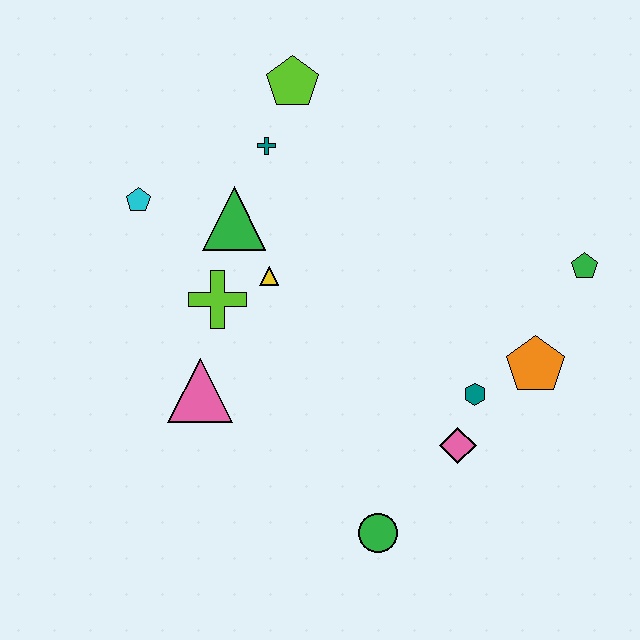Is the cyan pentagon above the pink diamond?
Yes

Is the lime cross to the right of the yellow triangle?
No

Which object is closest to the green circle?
The pink diamond is closest to the green circle.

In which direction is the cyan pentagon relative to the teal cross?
The cyan pentagon is to the left of the teal cross.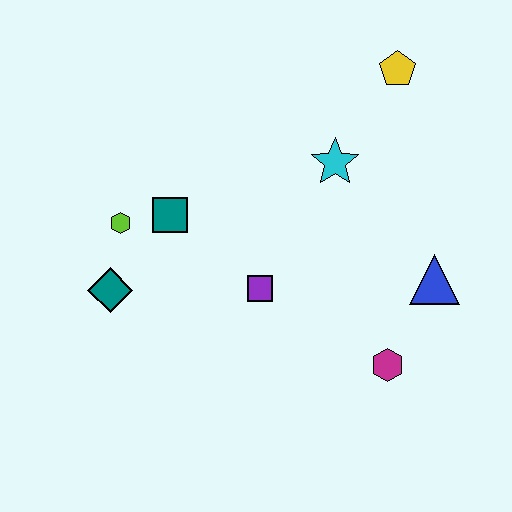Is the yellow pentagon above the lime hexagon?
Yes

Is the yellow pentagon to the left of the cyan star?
No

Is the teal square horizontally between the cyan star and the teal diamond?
Yes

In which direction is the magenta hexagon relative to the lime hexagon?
The magenta hexagon is to the right of the lime hexagon.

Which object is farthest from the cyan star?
The teal diamond is farthest from the cyan star.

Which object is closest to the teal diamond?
The lime hexagon is closest to the teal diamond.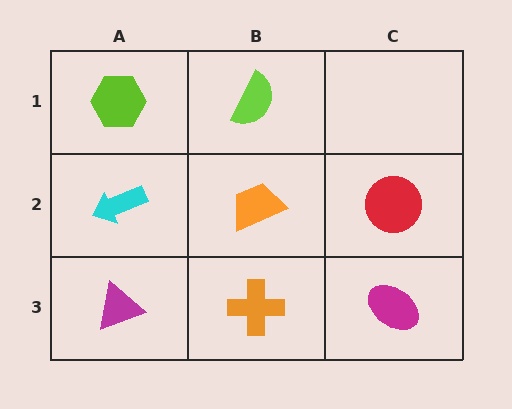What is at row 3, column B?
An orange cross.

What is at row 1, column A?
A lime hexagon.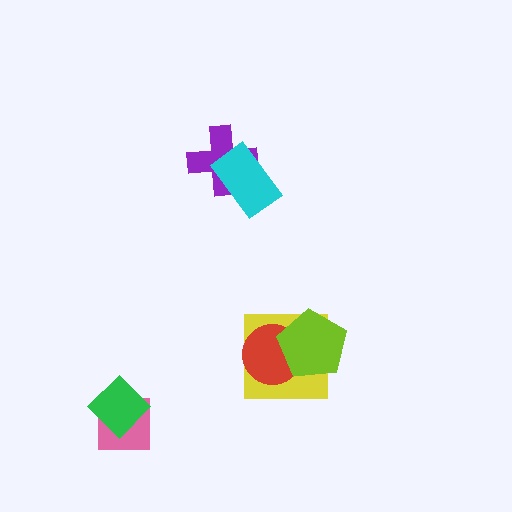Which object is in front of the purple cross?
The cyan rectangle is in front of the purple cross.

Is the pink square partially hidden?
Yes, it is partially covered by another shape.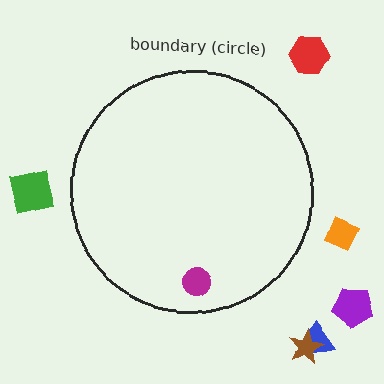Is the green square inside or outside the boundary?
Outside.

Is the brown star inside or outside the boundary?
Outside.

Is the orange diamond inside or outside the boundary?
Outside.